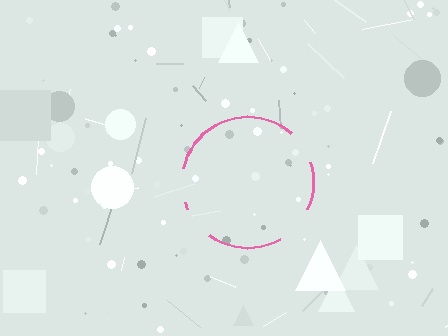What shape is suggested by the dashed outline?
The dashed outline suggests a circle.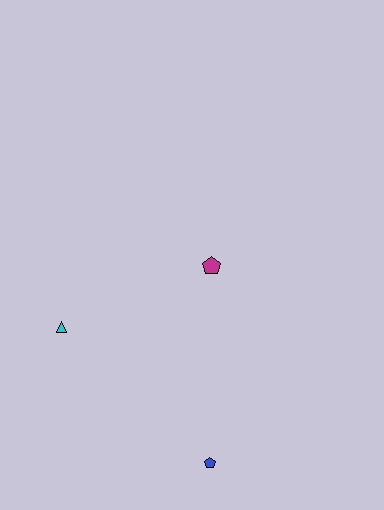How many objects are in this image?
There are 3 objects.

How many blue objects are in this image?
There is 1 blue object.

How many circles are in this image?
There are no circles.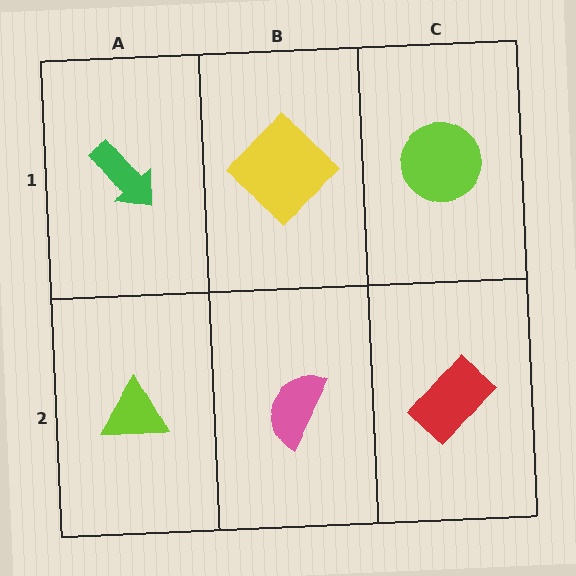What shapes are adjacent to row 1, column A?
A lime triangle (row 2, column A), a yellow diamond (row 1, column B).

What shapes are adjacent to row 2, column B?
A yellow diamond (row 1, column B), a lime triangle (row 2, column A), a red rectangle (row 2, column C).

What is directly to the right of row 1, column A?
A yellow diamond.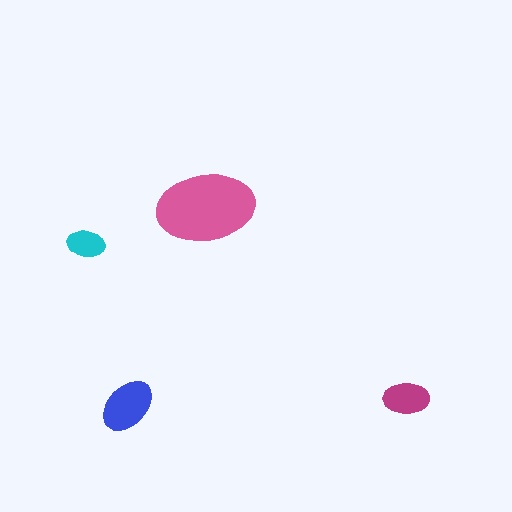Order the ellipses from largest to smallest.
the pink one, the blue one, the magenta one, the cyan one.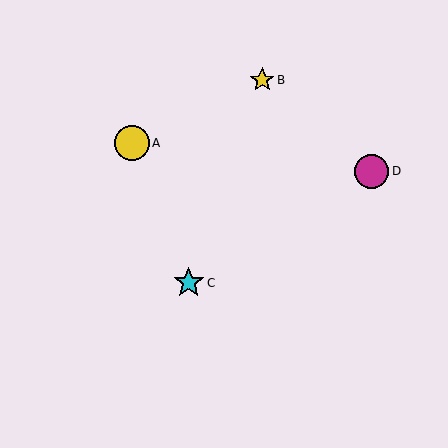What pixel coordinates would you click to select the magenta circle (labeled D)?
Click at (372, 171) to select the magenta circle D.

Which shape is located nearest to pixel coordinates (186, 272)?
The cyan star (labeled C) at (189, 283) is nearest to that location.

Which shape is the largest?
The yellow circle (labeled A) is the largest.